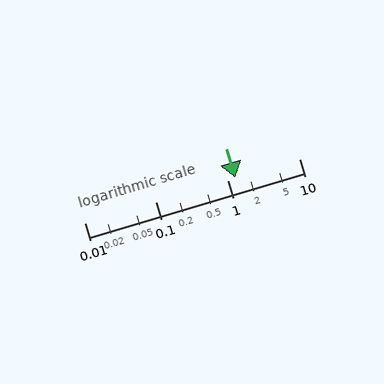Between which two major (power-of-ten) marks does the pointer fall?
The pointer is between 1 and 10.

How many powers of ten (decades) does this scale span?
The scale spans 3 decades, from 0.01 to 10.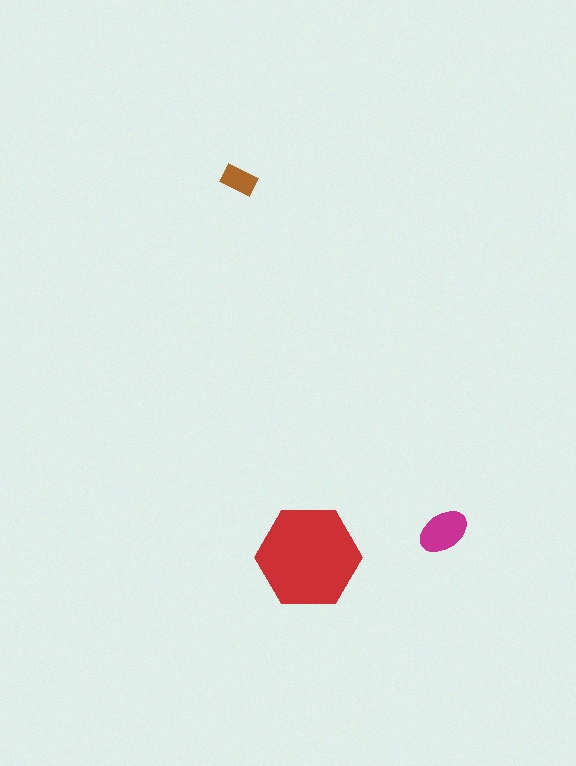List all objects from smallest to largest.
The brown rectangle, the magenta ellipse, the red hexagon.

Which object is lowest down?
The red hexagon is bottommost.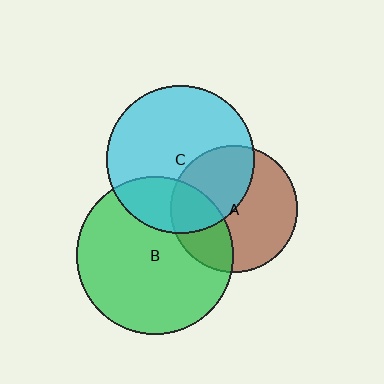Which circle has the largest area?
Circle B (green).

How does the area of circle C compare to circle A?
Approximately 1.3 times.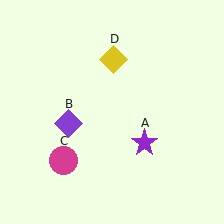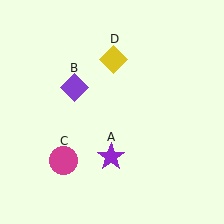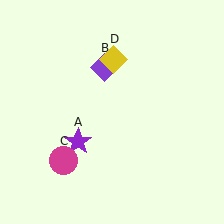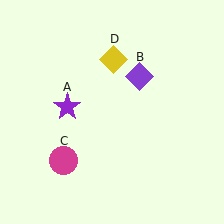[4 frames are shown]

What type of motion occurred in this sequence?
The purple star (object A), purple diamond (object B) rotated clockwise around the center of the scene.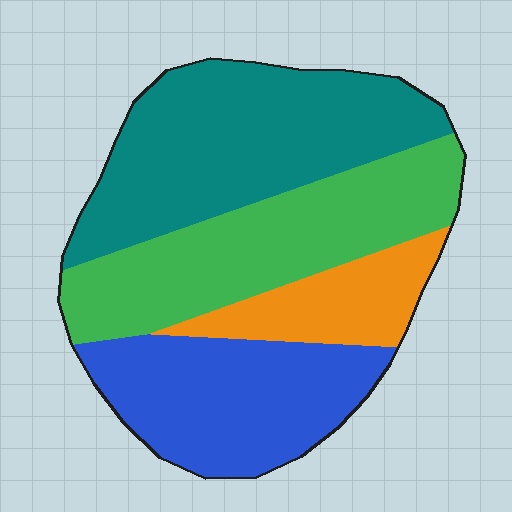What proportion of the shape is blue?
Blue takes up about one quarter (1/4) of the shape.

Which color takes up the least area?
Orange, at roughly 15%.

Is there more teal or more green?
Teal.